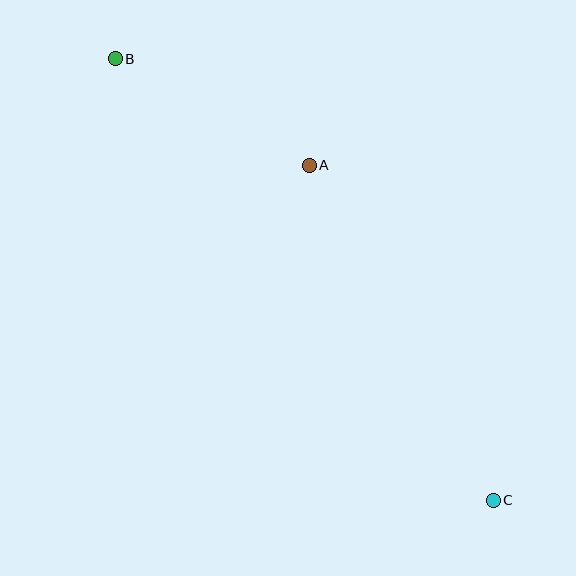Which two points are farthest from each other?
Points B and C are farthest from each other.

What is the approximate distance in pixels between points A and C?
The distance between A and C is approximately 382 pixels.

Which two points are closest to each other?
Points A and B are closest to each other.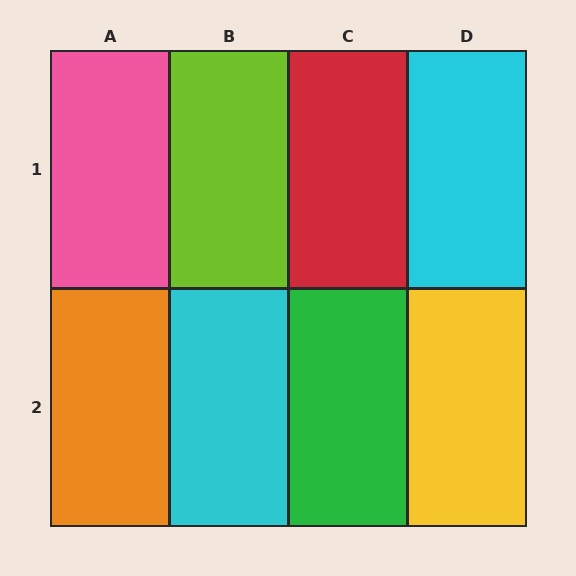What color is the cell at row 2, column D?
Yellow.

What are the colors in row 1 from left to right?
Pink, lime, red, cyan.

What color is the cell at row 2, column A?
Orange.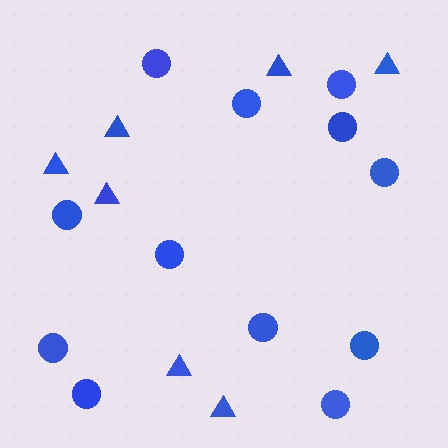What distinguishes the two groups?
There are 2 groups: one group of triangles (7) and one group of circles (12).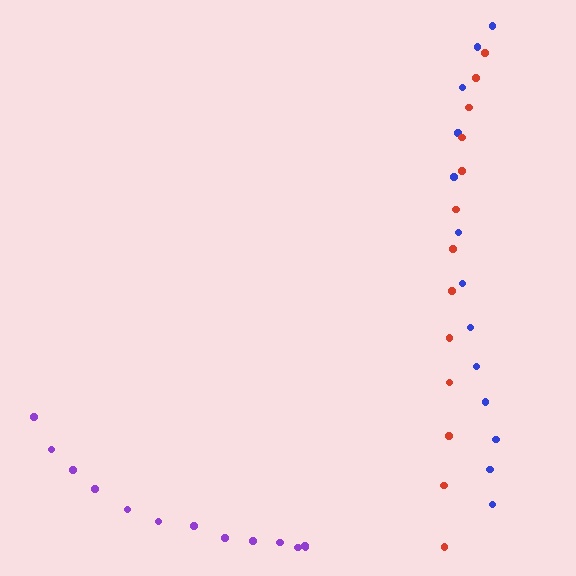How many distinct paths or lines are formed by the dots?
There are 3 distinct paths.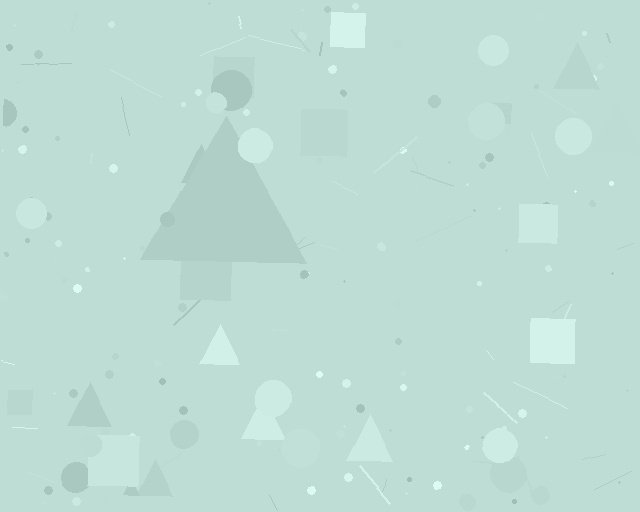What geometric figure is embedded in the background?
A triangle is embedded in the background.